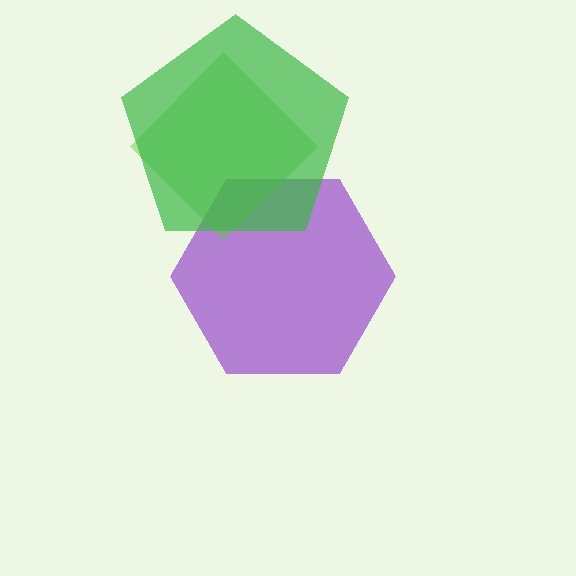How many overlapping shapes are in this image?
There are 3 overlapping shapes in the image.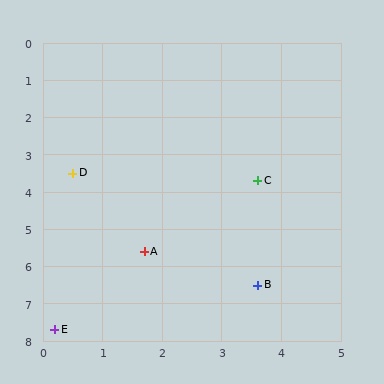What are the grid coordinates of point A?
Point A is at approximately (1.7, 5.6).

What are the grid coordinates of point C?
Point C is at approximately (3.6, 3.7).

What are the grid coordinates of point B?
Point B is at approximately (3.6, 6.5).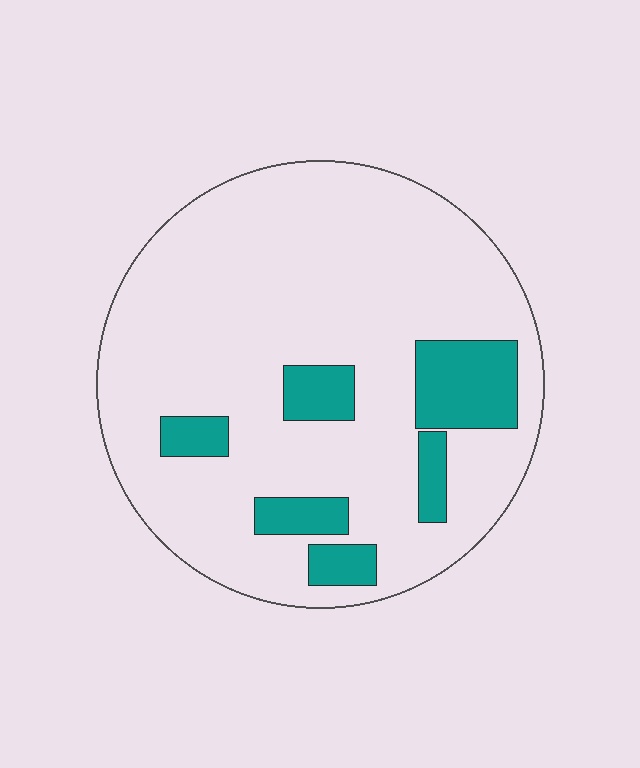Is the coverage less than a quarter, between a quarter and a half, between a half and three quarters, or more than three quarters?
Less than a quarter.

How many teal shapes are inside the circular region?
6.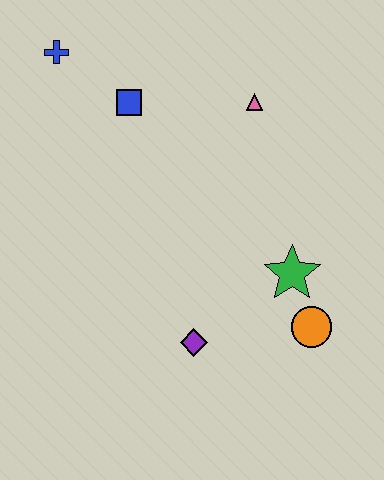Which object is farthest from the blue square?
The orange circle is farthest from the blue square.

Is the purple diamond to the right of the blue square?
Yes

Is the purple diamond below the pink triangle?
Yes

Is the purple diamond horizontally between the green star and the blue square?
Yes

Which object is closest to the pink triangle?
The blue square is closest to the pink triangle.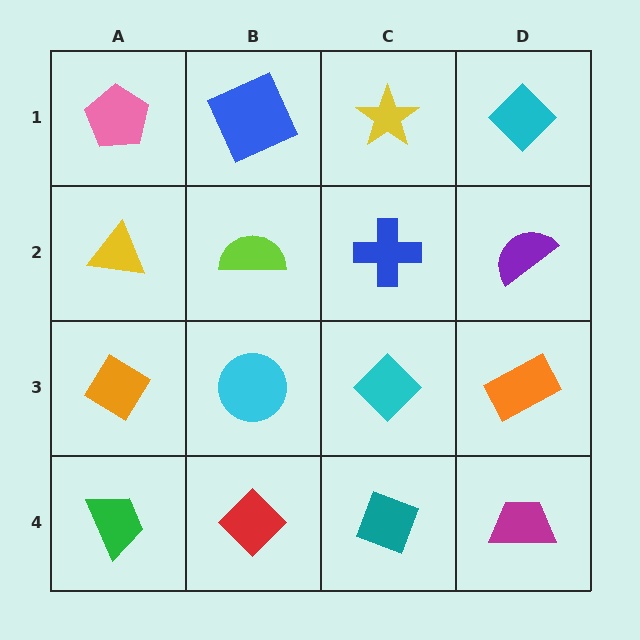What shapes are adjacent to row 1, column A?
A yellow triangle (row 2, column A), a blue square (row 1, column B).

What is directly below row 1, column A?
A yellow triangle.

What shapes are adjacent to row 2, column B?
A blue square (row 1, column B), a cyan circle (row 3, column B), a yellow triangle (row 2, column A), a blue cross (row 2, column C).